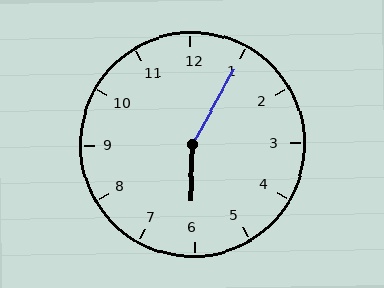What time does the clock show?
6:05.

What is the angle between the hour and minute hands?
Approximately 152 degrees.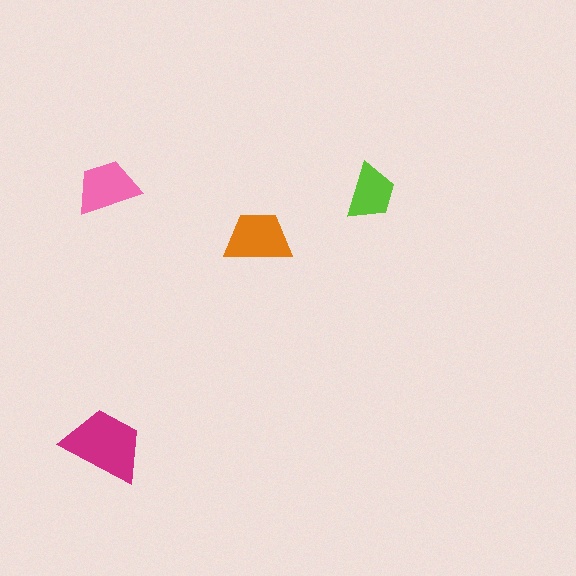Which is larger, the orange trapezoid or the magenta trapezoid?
The magenta one.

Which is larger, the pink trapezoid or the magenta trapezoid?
The magenta one.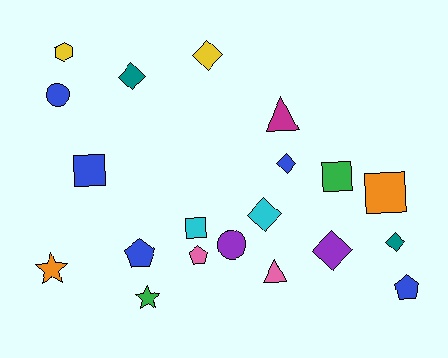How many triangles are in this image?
There are 2 triangles.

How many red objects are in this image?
There are no red objects.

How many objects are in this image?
There are 20 objects.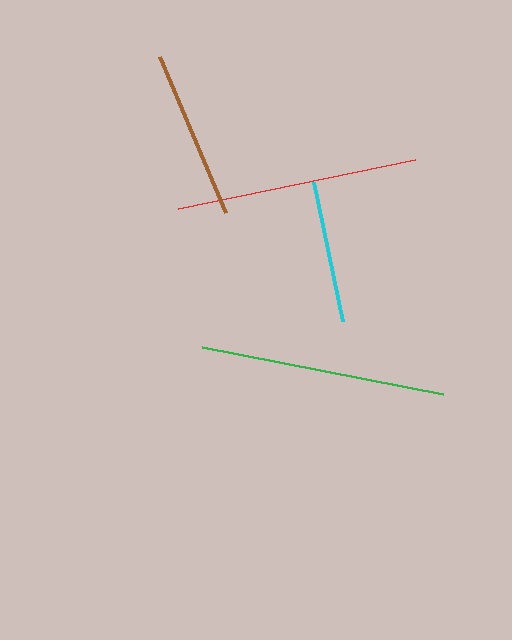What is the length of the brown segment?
The brown segment is approximately 169 pixels long.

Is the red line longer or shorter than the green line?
The green line is longer than the red line.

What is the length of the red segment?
The red segment is approximately 243 pixels long.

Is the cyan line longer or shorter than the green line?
The green line is longer than the cyan line.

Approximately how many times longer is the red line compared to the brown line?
The red line is approximately 1.4 times the length of the brown line.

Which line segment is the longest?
The green line is the longest at approximately 245 pixels.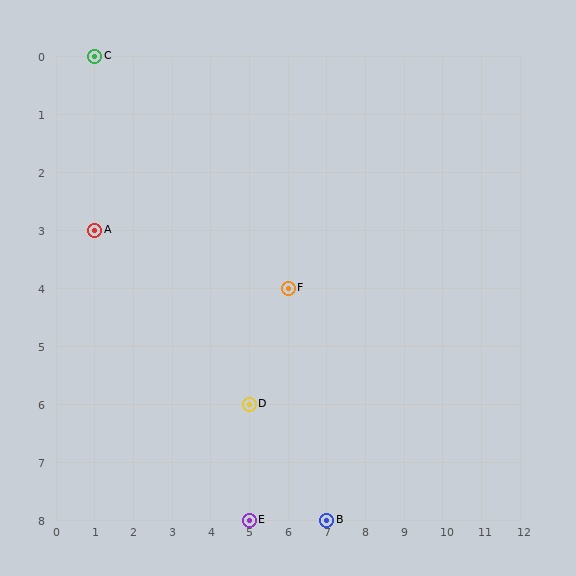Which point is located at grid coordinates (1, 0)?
Point C is at (1, 0).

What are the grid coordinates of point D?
Point D is at grid coordinates (5, 6).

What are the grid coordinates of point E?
Point E is at grid coordinates (5, 8).